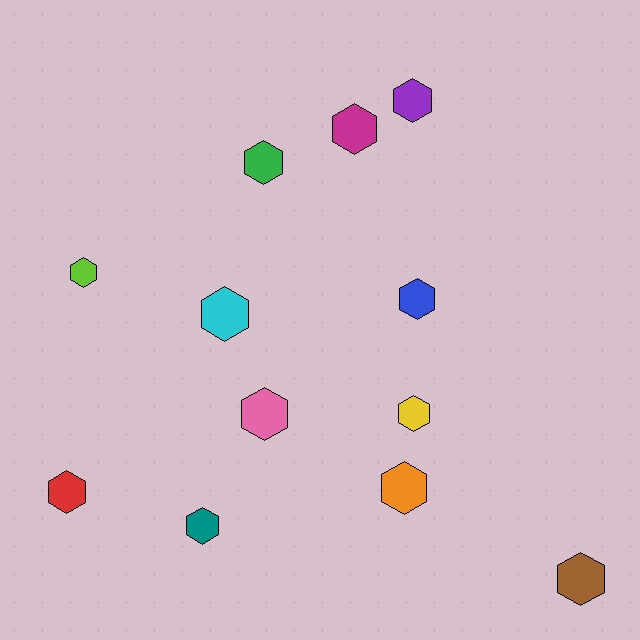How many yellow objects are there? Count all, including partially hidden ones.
There is 1 yellow object.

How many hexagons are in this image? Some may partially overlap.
There are 12 hexagons.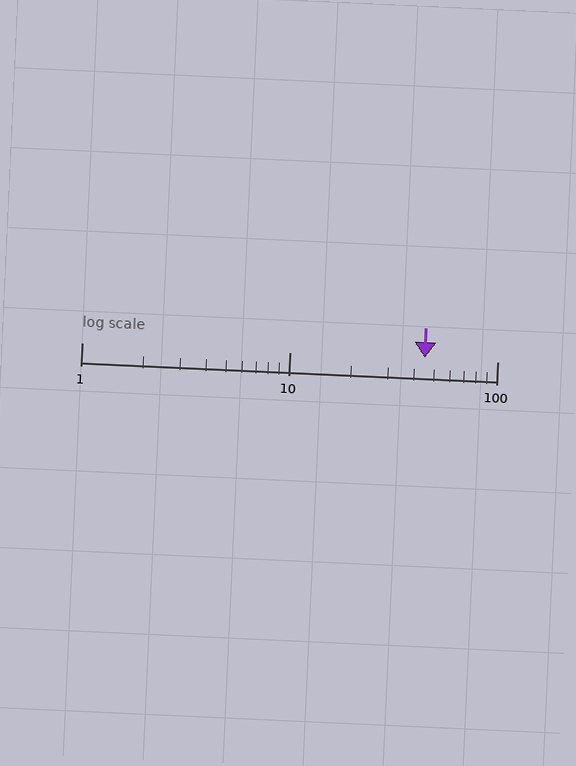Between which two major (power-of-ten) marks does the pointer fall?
The pointer is between 10 and 100.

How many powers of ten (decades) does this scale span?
The scale spans 2 decades, from 1 to 100.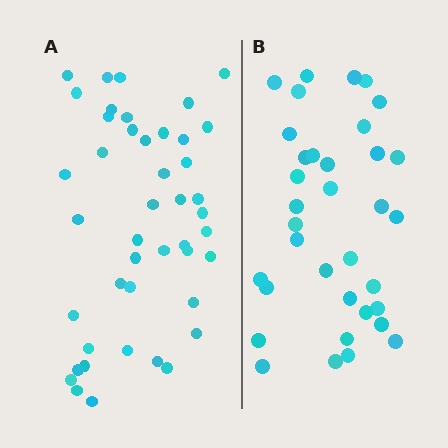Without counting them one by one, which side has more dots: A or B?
Region A (the left region) has more dots.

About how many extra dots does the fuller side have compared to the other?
Region A has roughly 8 or so more dots than region B.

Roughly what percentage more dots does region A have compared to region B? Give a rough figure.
About 25% more.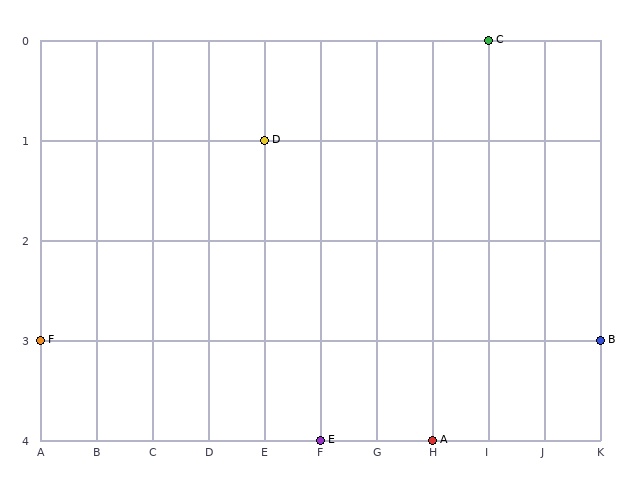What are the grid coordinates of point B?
Point B is at grid coordinates (K, 3).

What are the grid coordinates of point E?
Point E is at grid coordinates (F, 4).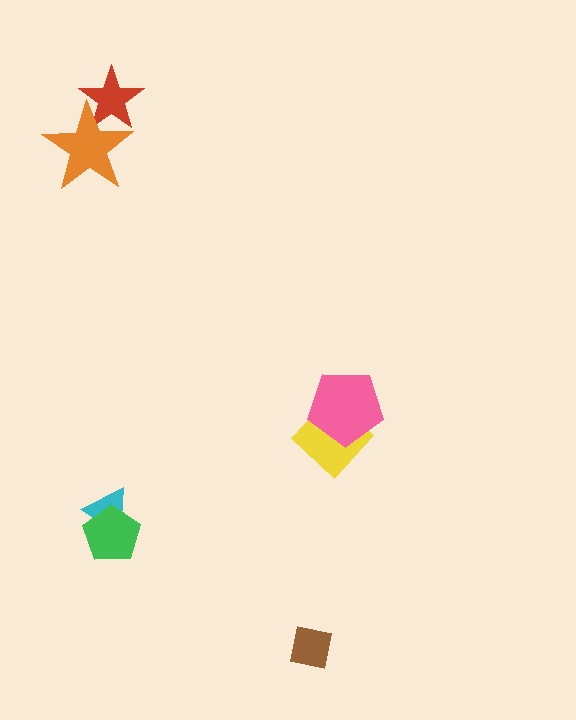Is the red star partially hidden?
Yes, it is partially covered by another shape.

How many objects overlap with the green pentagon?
1 object overlaps with the green pentagon.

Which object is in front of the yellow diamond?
The pink pentagon is in front of the yellow diamond.